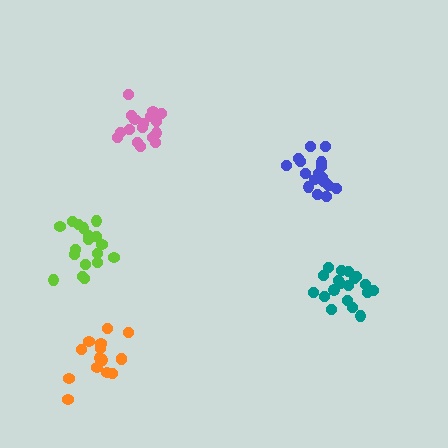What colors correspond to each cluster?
The clusters are colored: blue, pink, orange, lime, teal.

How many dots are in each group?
Group 1: 17 dots, Group 2: 18 dots, Group 3: 15 dots, Group 4: 18 dots, Group 5: 19 dots (87 total).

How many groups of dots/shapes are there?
There are 5 groups.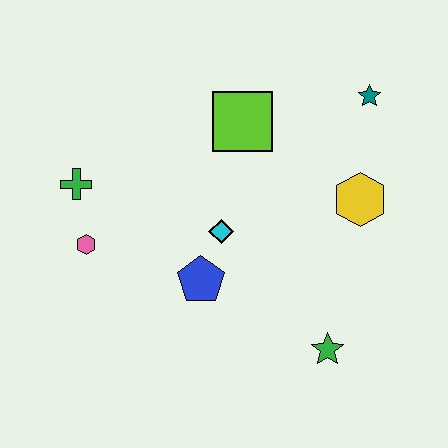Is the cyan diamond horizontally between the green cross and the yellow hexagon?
Yes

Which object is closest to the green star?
The blue pentagon is closest to the green star.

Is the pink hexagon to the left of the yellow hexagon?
Yes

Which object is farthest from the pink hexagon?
The teal star is farthest from the pink hexagon.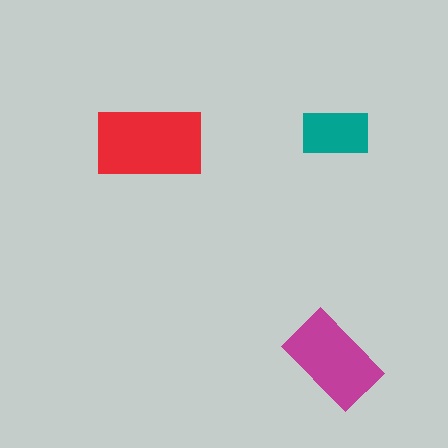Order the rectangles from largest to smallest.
the red one, the magenta one, the teal one.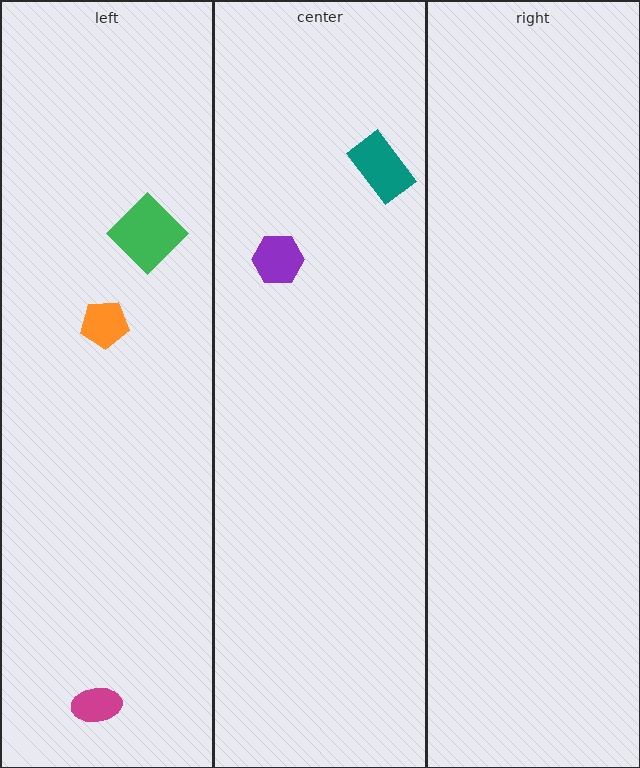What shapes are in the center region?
The teal rectangle, the purple hexagon.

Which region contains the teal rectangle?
The center region.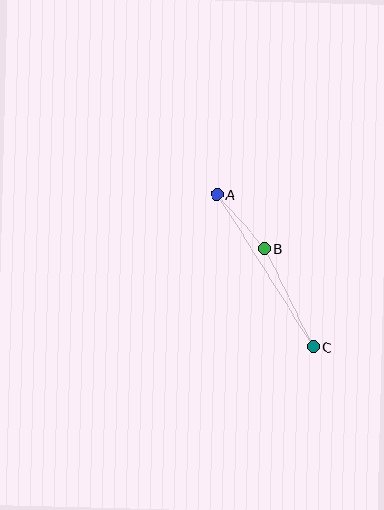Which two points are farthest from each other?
Points A and C are farthest from each other.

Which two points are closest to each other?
Points A and B are closest to each other.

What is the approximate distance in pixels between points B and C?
The distance between B and C is approximately 110 pixels.